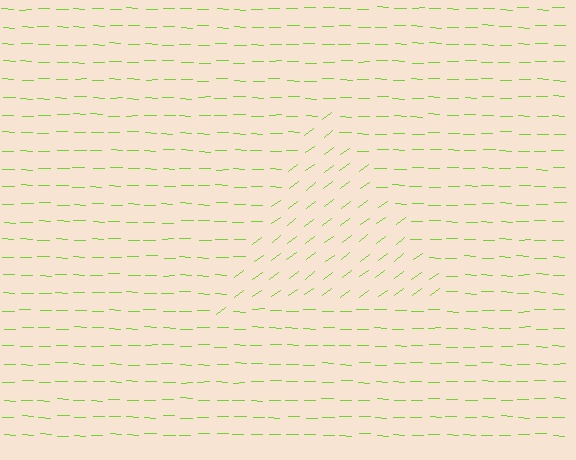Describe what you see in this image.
The image is filled with small lime line segments. A triangle region in the image has lines oriented differently from the surrounding lines, creating a visible texture boundary.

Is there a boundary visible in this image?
Yes, there is a texture boundary formed by a change in line orientation.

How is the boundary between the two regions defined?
The boundary is defined purely by a change in line orientation (approximately 38 degrees difference). All lines are the same color and thickness.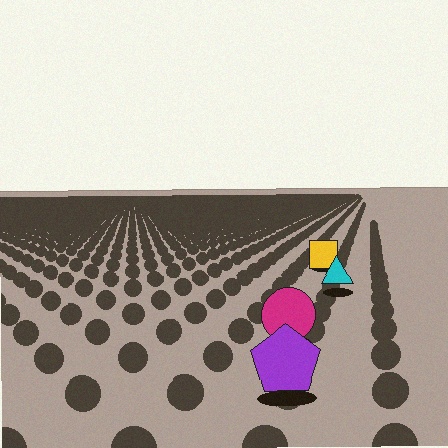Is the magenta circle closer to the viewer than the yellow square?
Yes. The magenta circle is closer — you can tell from the texture gradient: the ground texture is coarser near it.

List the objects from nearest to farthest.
From nearest to farthest: the purple pentagon, the magenta circle, the cyan triangle, the yellow square.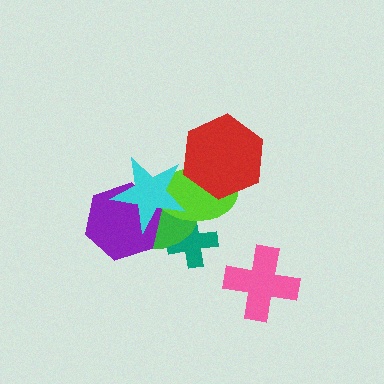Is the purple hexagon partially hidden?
Yes, it is partially covered by another shape.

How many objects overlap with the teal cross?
2 objects overlap with the teal cross.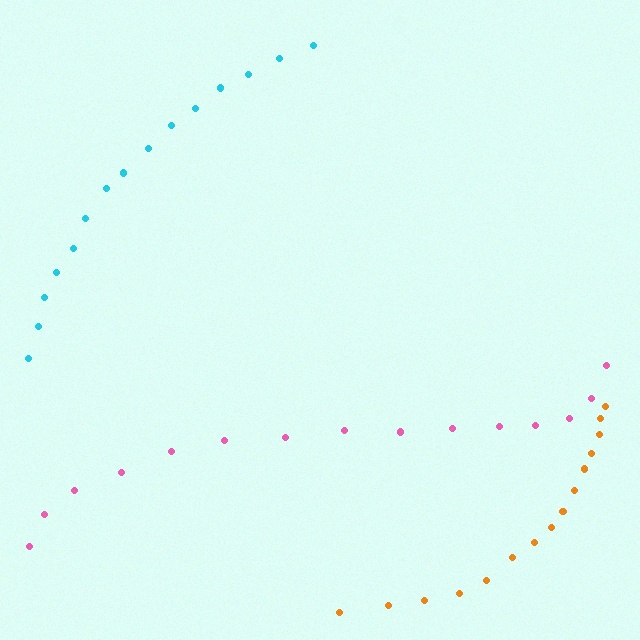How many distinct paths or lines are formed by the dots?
There are 3 distinct paths.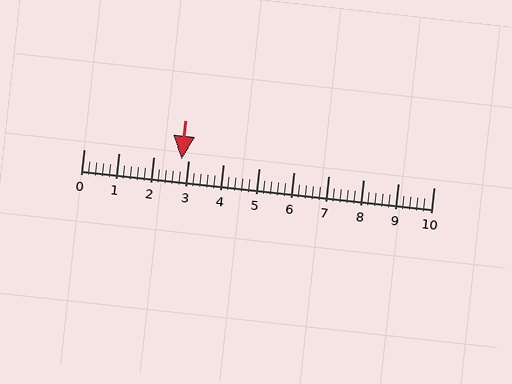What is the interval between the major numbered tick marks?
The major tick marks are spaced 1 units apart.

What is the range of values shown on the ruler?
The ruler shows values from 0 to 10.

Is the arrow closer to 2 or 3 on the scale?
The arrow is closer to 3.